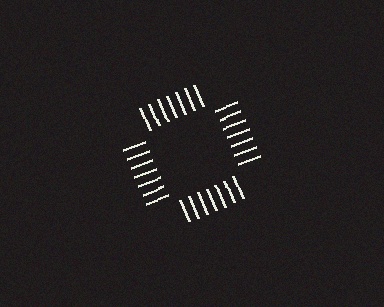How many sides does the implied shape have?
4 sides — the line-ends trace a square.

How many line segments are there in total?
28 — 7 along each of the 4 edges.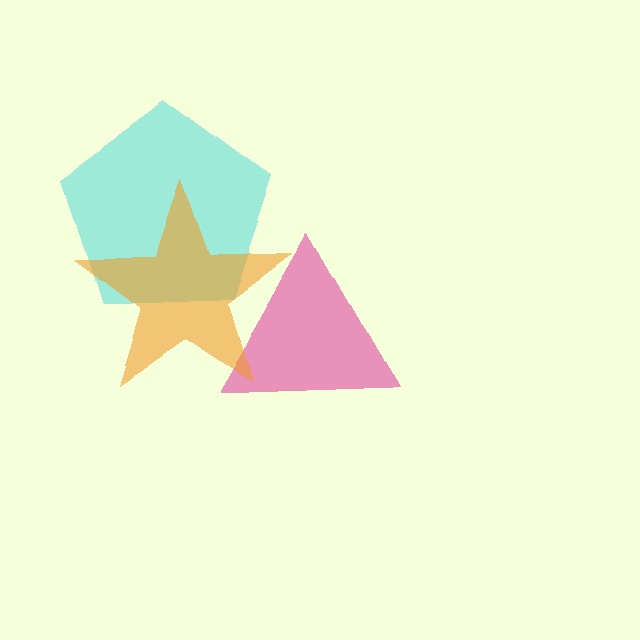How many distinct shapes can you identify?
There are 3 distinct shapes: a cyan pentagon, a pink triangle, an orange star.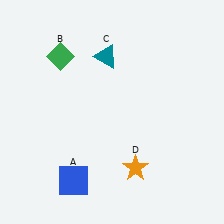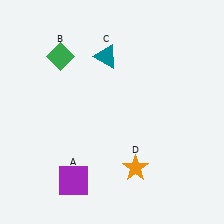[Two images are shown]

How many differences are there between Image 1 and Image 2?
There is 1 difference between the two images.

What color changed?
The square (A) changed from blue in Image 1 to purple in Image 2.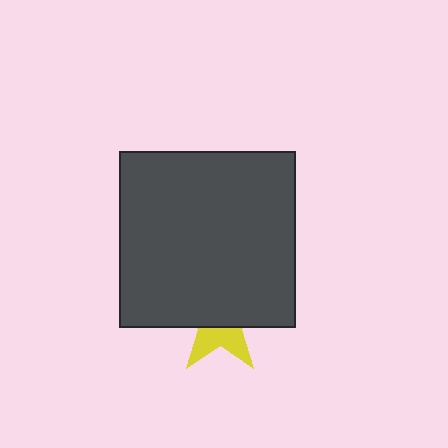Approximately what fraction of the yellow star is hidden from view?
Roughly 60% of the yellow star is hidden behind the dark gray square.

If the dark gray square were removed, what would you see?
You would see the complete yellow star.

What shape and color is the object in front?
The object in front is a dark gray square.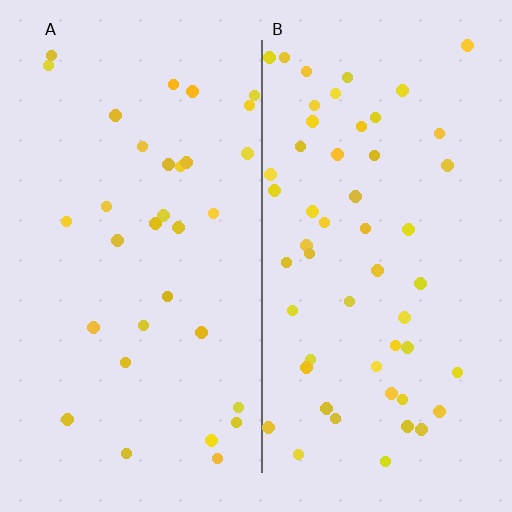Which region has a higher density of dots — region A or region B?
B (the right).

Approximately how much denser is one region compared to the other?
Approximately 1.7× — region B over region A.